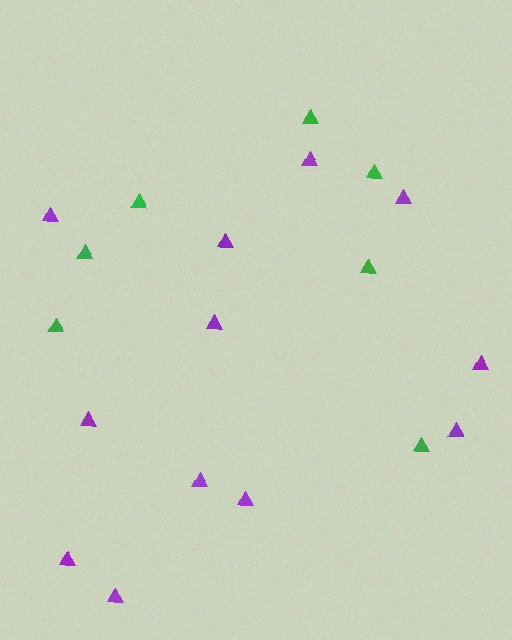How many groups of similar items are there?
There are 2 groups: one group of green triangles (7) and one group of purple triangles (12).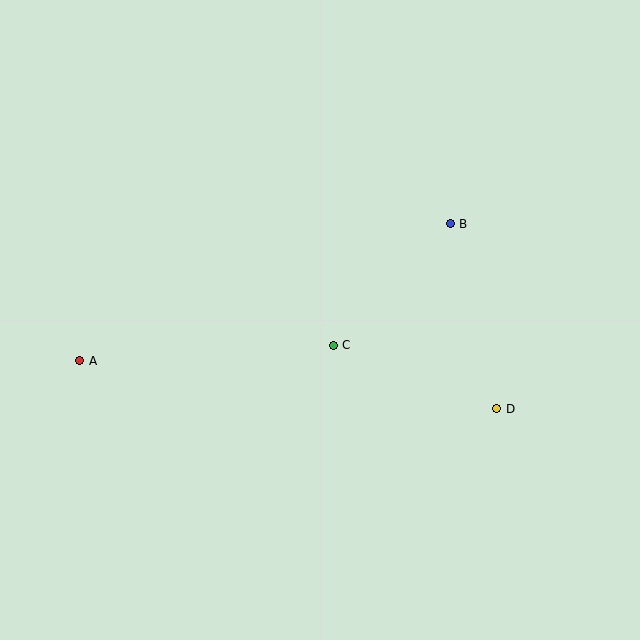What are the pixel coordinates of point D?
Point D is at (497, 409).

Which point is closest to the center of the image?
Point C at (333, 345) is closest to the center.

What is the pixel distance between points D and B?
The distance between D and B is 191 pixels.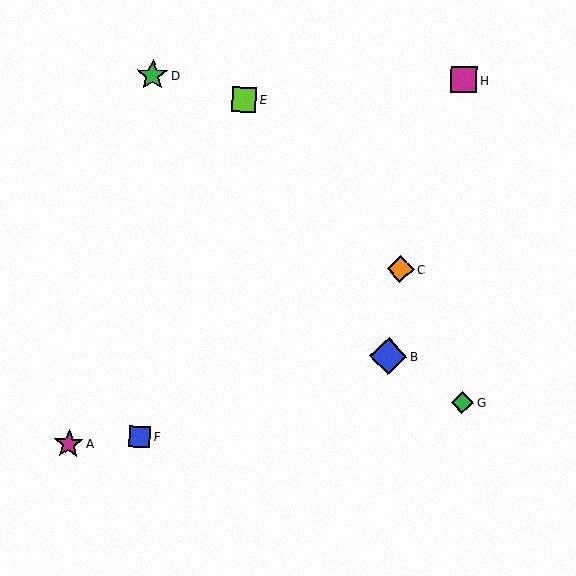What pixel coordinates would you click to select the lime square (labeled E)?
Click at (244, 100) to select the lime square E.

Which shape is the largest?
The blue diamond (labeled B) is the largest.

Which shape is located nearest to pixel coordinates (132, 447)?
The blue square (labeled F) at (140, 437) is nearest to that location.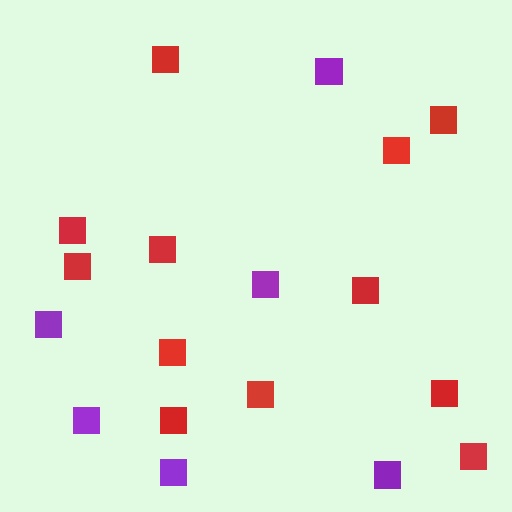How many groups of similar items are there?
There are 2 groups: one group of red squares (12) and one group of purple squares (6).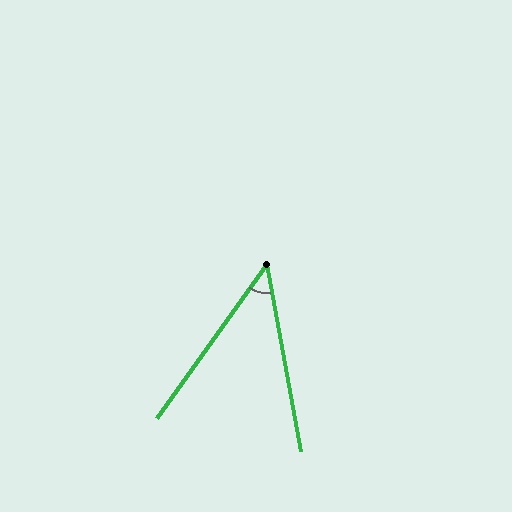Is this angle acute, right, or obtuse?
It is acute.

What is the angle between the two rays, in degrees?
Approximately 46 degrees.